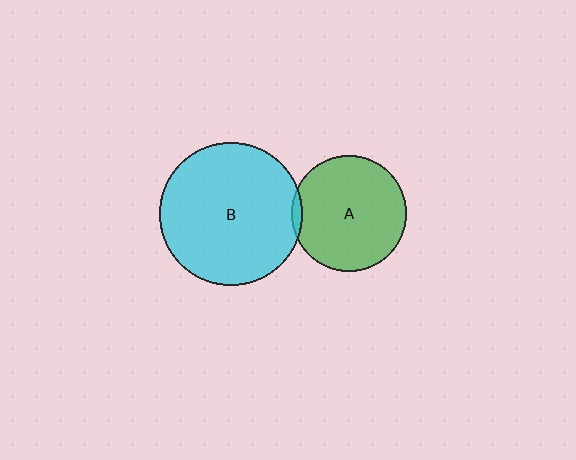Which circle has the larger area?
Circle B (cyan).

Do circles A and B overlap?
Yes.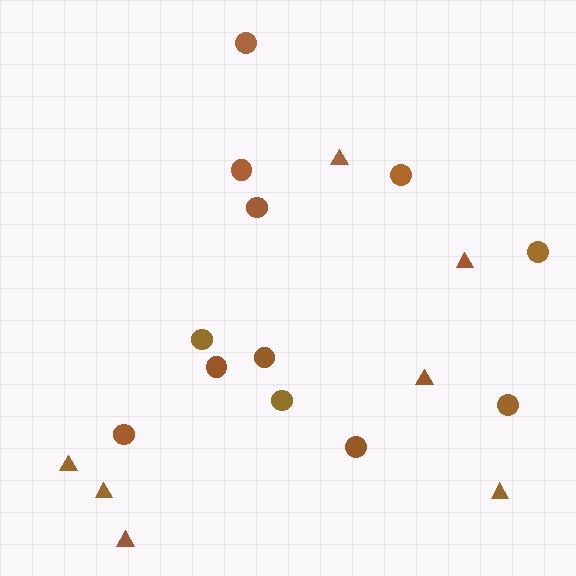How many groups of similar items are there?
There are 2 groups: one group of circles (12) and one group of triangles (7).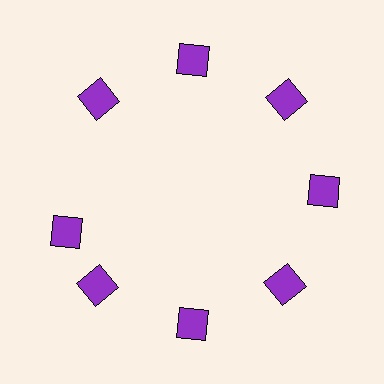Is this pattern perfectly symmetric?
No. The 8 purple squares are arranged in a ring, but one element near the 9 o'clock position is rotated out of alignment along the ring, breaking the 8-fold rotational symmetry.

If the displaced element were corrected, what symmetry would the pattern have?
It would have 8-fold rotational symmetry — the pattern would map onto itself every 45 degrees.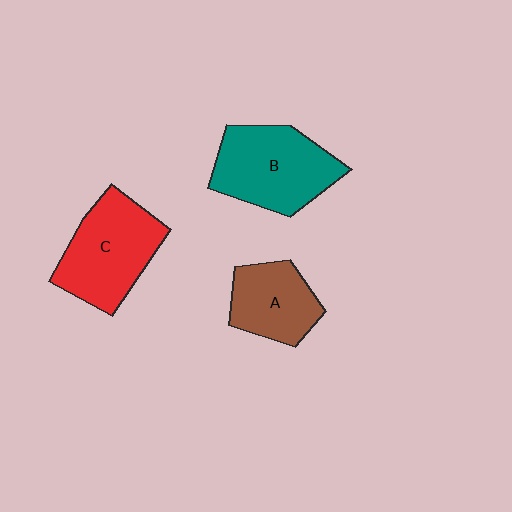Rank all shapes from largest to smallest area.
From largest to smallest: B (teal), C (red), A (brown).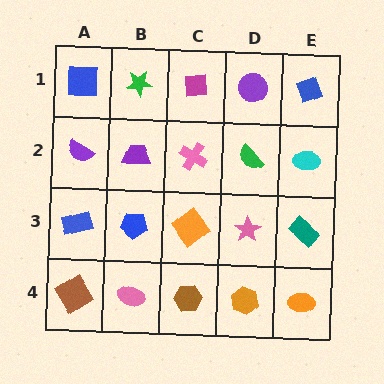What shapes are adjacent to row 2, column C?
A magenta square (row 1, column C), an orange diamond (row 3, column C), a purple trapezoid (row 2, column B), a green semicircle (row 2, column D).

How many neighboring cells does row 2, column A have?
3.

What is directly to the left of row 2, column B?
A purple semicircle.